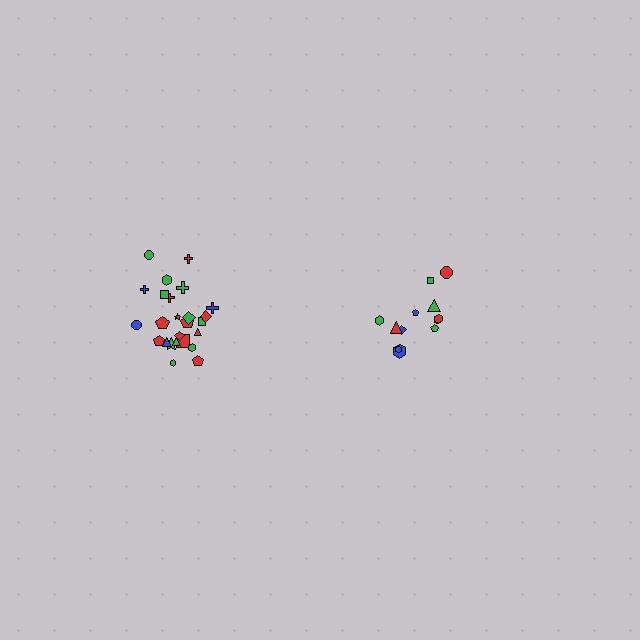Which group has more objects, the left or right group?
The left group.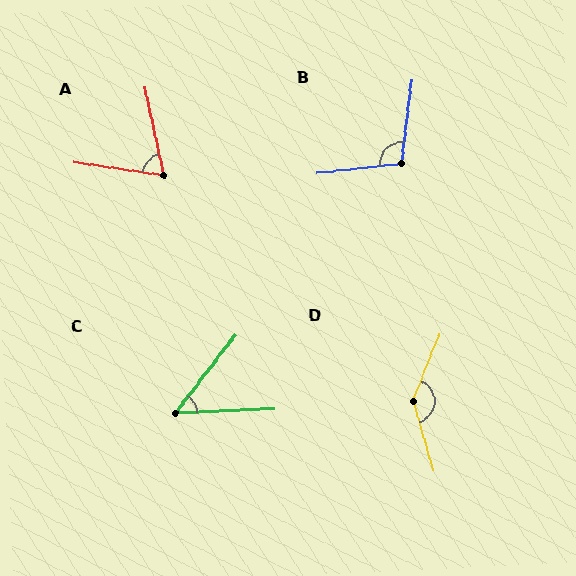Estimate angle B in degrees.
Approximately 103 degrees.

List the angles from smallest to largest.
C (50°), A (69°), B (103°), D (142°).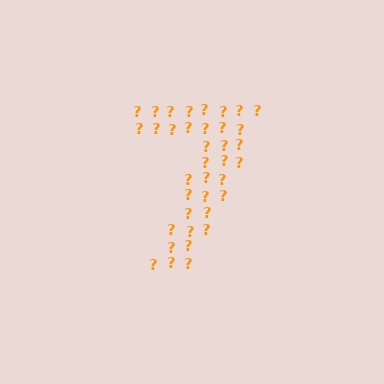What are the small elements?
The small elements are question marks.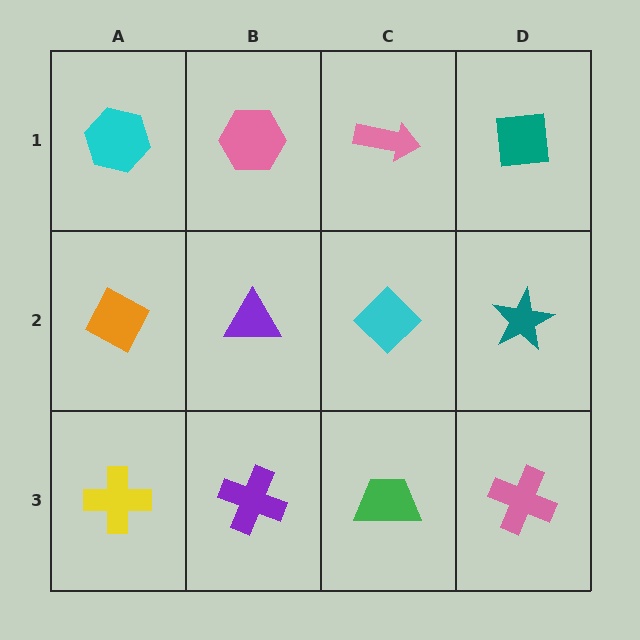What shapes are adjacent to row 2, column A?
A cyan hexagon (row 1, column A), a yellow cross (row 3, column A), a purple triangle (row 2, column B).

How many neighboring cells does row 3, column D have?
2.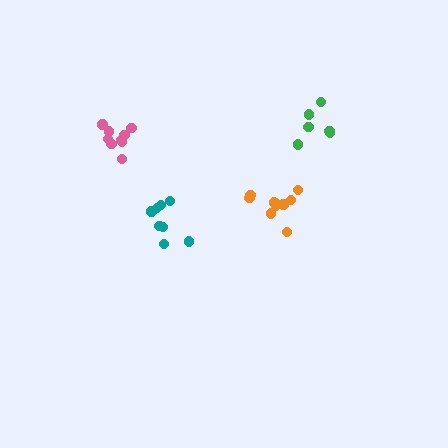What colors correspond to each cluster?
The clusters are colored: green, pink, orange, teal.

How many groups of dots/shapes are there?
There are 4 groups.